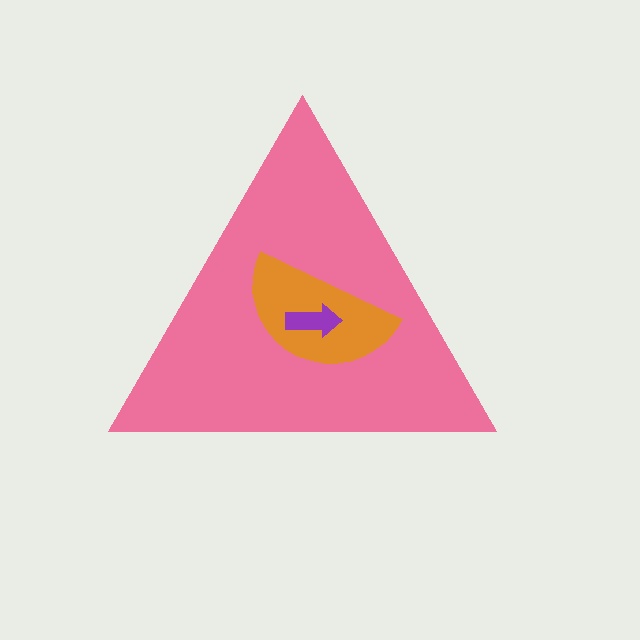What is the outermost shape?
The pink triangle.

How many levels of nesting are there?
3.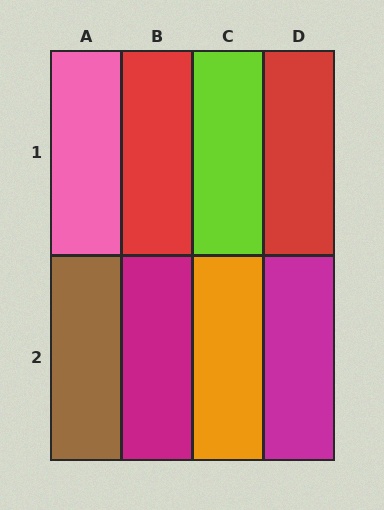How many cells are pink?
1 cell is pink.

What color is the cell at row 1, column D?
Red.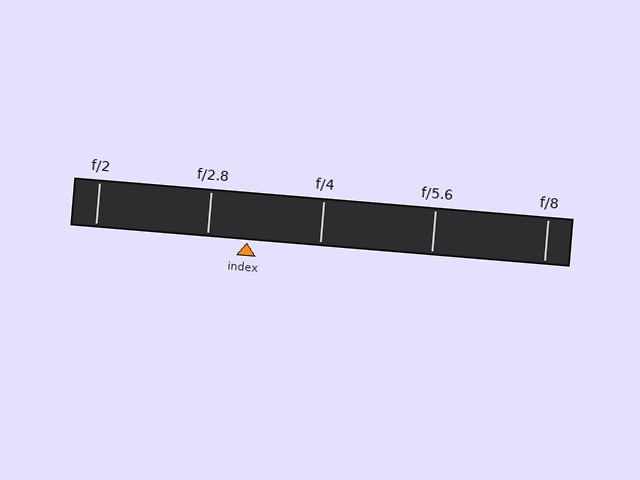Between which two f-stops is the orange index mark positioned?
The index mark is between f/2.8 and f/4.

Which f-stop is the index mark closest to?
The index mark is closest to f/2.8.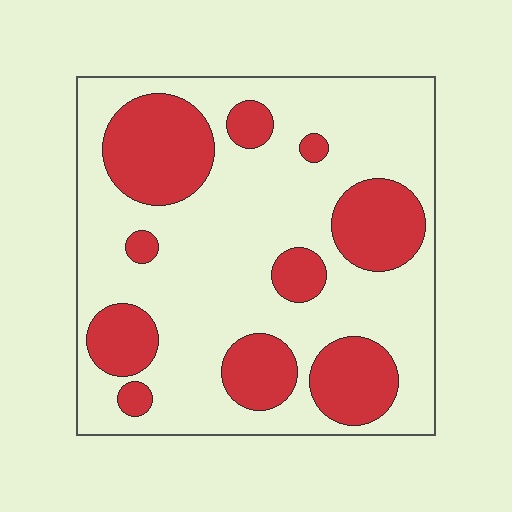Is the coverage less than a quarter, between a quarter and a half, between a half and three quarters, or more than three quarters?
Between a quarter and a half.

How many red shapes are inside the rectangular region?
10.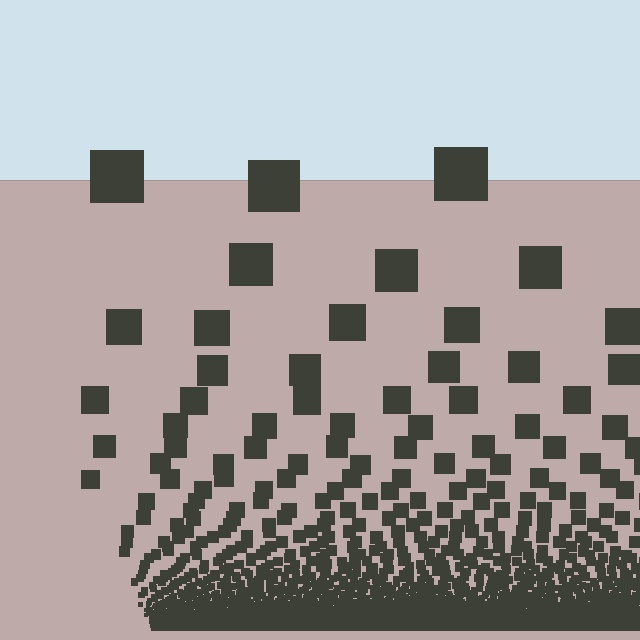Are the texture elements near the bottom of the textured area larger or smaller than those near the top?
Smaller. The gradient is inverted — elements near the bottom are smaller and denser.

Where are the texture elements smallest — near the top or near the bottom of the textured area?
Near the bottom.